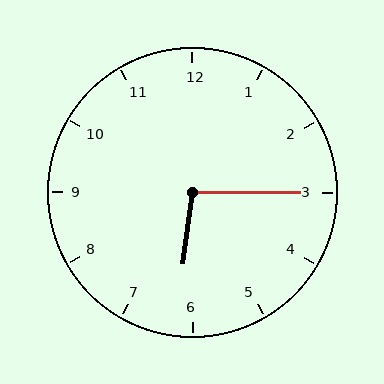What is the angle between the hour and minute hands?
Approximately 98 degrees.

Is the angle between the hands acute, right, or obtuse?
It is obtuse.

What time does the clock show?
6:15.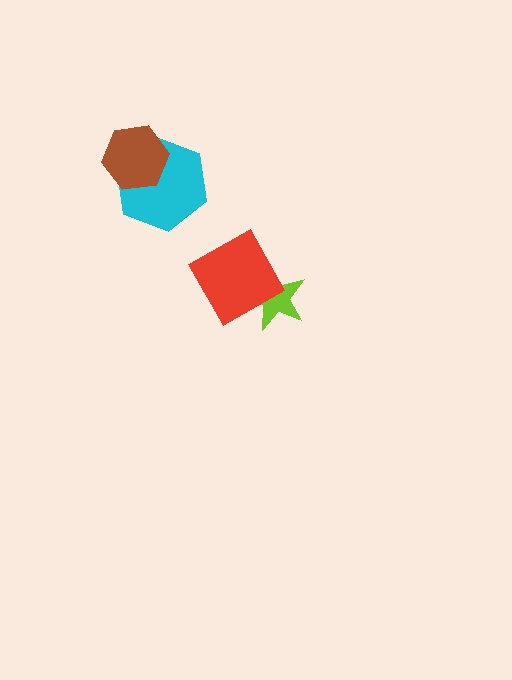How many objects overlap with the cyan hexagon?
1 object overlaps with the cyan hexagon.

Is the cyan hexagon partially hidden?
Yes, it is partially covered by another shape.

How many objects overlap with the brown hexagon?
1 object overlaps with the brown hexagon.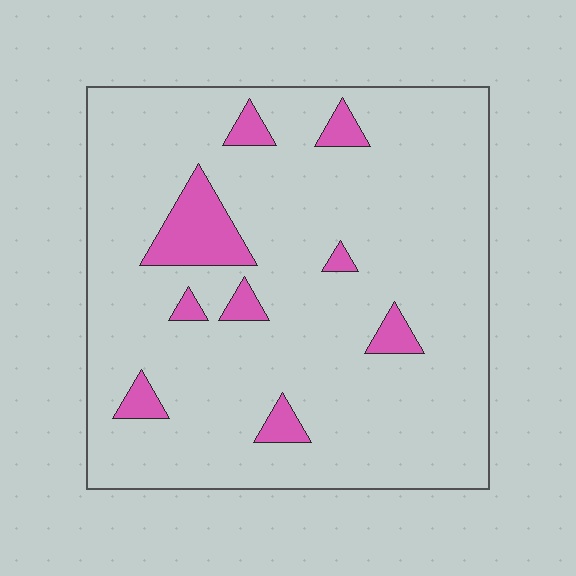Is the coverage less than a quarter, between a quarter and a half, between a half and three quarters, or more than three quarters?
Less than a quarter.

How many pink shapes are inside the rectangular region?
9.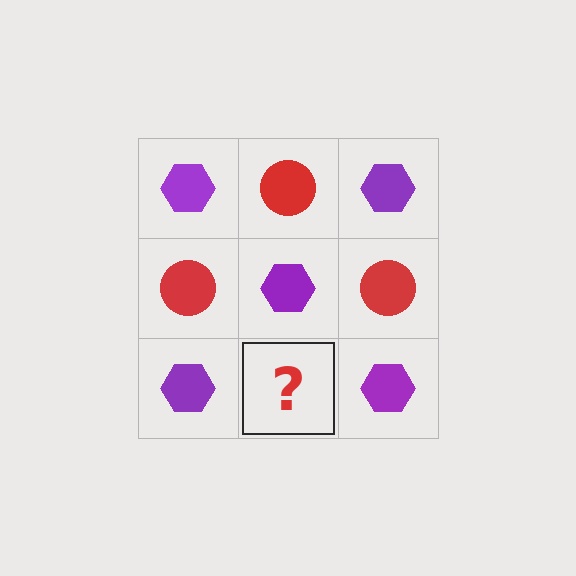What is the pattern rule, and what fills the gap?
The rule is that it alternates purple hexagon and red circle in a checkerboard pattern. The gap should be filled with a red circle.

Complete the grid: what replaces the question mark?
The question mark should be replaced with a red circle.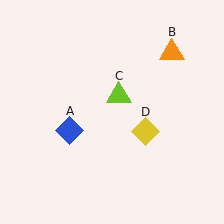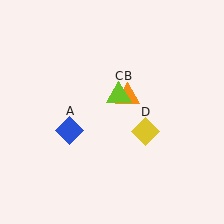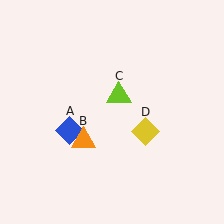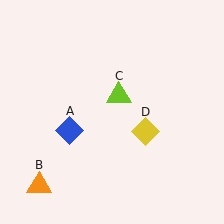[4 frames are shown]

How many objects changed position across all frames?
1 object changed position: orange triangle (object B).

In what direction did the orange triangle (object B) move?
The orange triangle (object B) moved down and to the left.